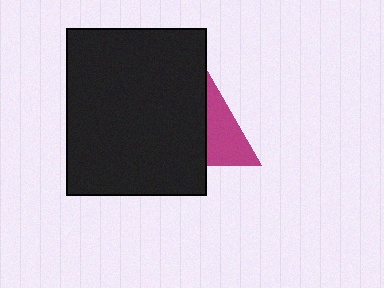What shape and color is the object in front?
The object in front is a black rectangle.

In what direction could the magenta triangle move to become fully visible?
The magenta triangle could move right. That would shift it out from behind the black rectangle entirely.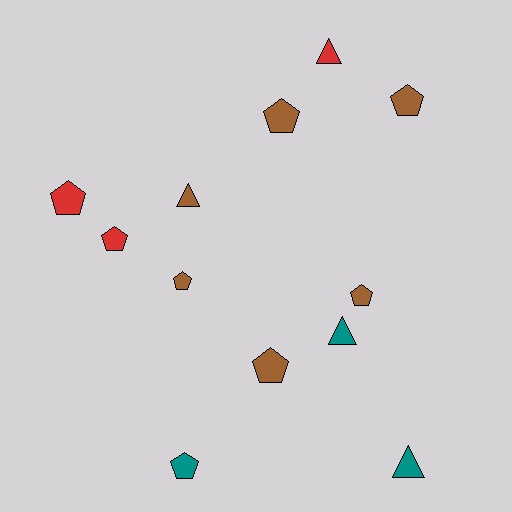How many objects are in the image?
There are 12 objects.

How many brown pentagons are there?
There are 5 brown pentagons.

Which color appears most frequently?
Brown, with 6 objects.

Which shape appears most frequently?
Pentagon, with 8 objects.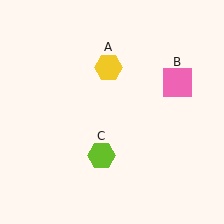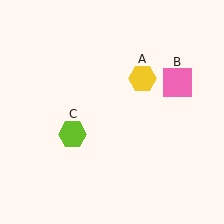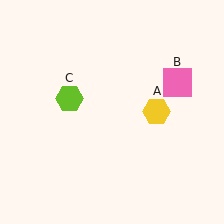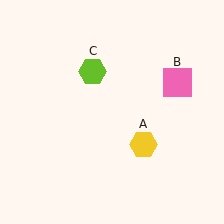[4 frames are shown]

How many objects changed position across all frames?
2 objects changed position: yellow hexagon (object A), lime hexagon (object C).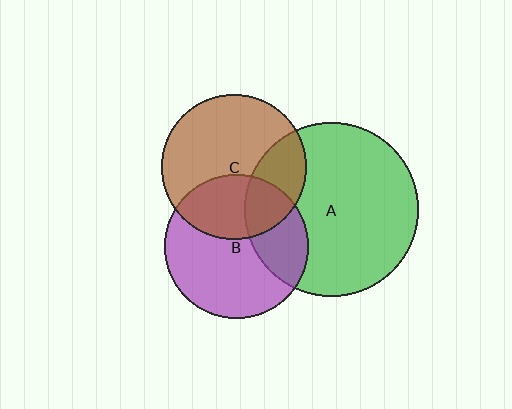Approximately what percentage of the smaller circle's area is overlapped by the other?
Approximately 30%.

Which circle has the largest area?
Circle A (green).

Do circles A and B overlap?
Yes.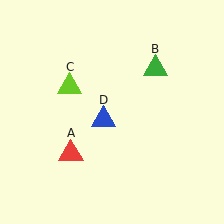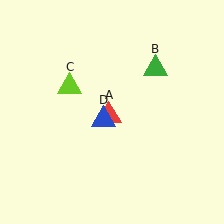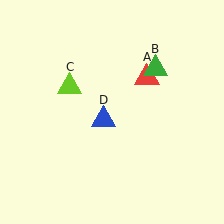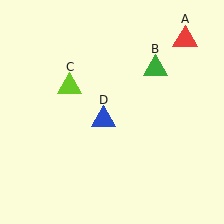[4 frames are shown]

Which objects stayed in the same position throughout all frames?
Green triangle (object B) and lime triangle (object C) and blue triangle (object D) remained stationary.